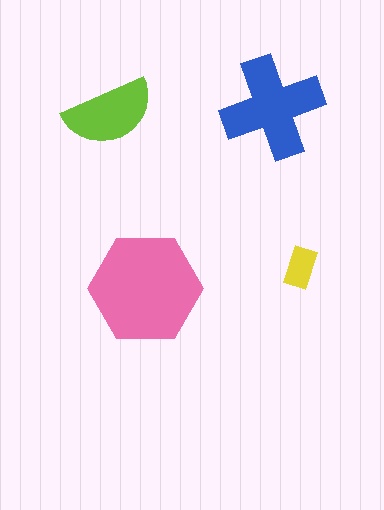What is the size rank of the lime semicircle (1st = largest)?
3rd.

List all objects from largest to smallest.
The pink hexagon, the blue cross, the lime semicircle, the yellow rectangle.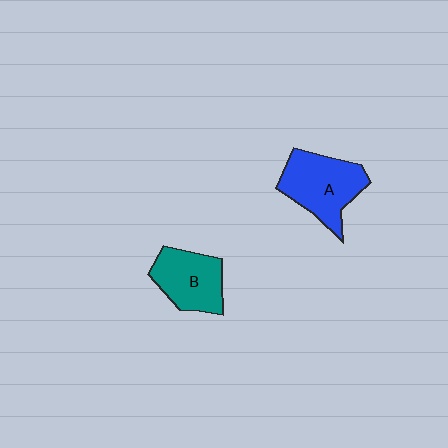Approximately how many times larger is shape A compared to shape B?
Approximately 1.2 times.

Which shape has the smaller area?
Shape B (teal).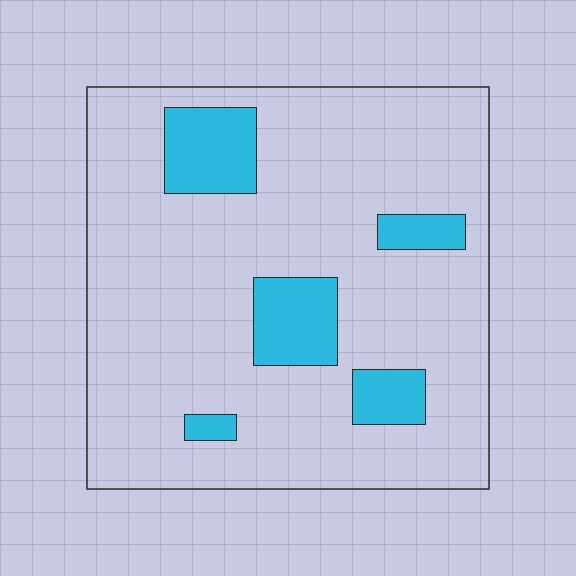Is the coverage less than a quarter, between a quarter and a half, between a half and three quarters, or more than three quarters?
Less than a quarter.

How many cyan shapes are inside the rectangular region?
5.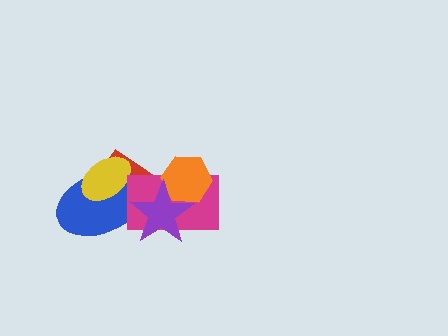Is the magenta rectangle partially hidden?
Yes, it is partially covered by another shape.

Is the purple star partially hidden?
No, no other shape covers it.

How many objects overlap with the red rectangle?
5 objects overlap with the red rectangle.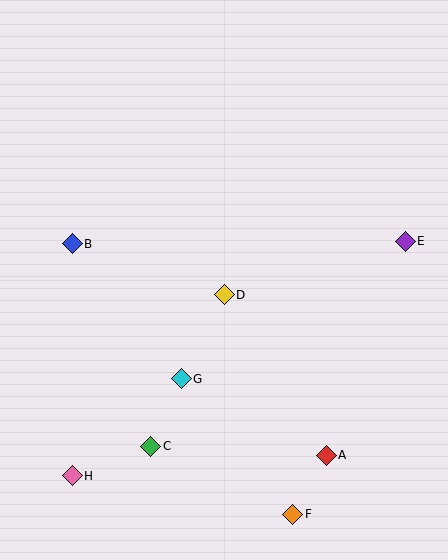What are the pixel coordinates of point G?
Point G is at (181, 379).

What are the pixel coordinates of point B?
Point B is at (72, 244).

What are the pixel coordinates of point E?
Point E is at (405, 241).